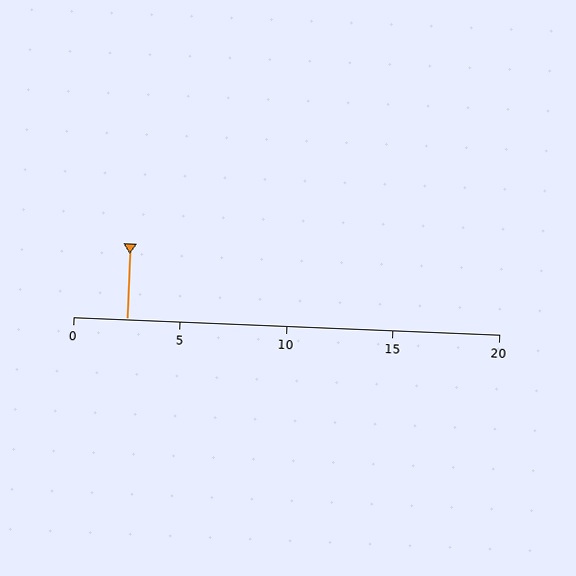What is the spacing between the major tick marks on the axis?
The major ticks are spaced 5 apart.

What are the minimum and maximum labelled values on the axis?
The axis runs from 0 to 20.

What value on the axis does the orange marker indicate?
The marker indicates approximately 2.5.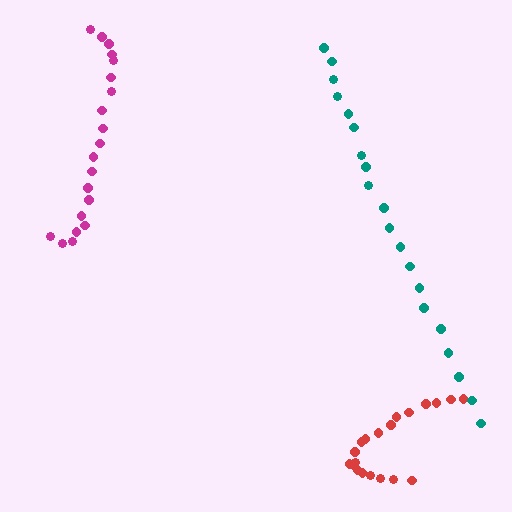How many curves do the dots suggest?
There are 3 distinct paths.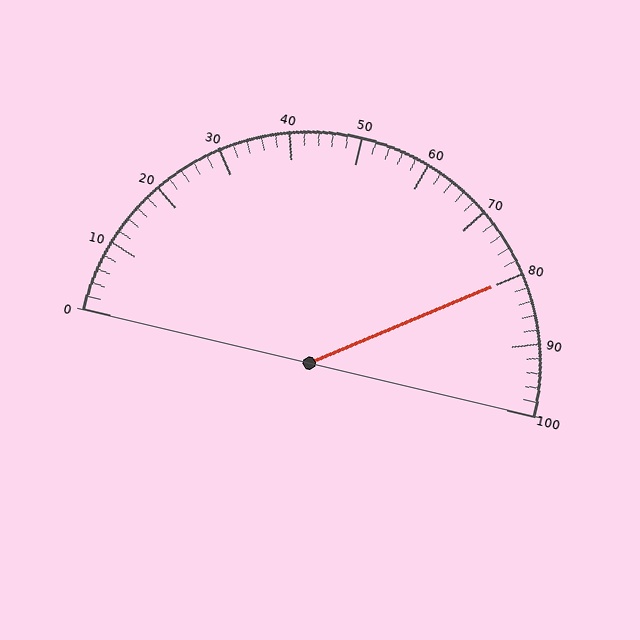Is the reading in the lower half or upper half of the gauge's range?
The reading is in the upper half of the range (0 to 100).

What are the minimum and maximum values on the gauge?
The gauge ranges from 0 to 100.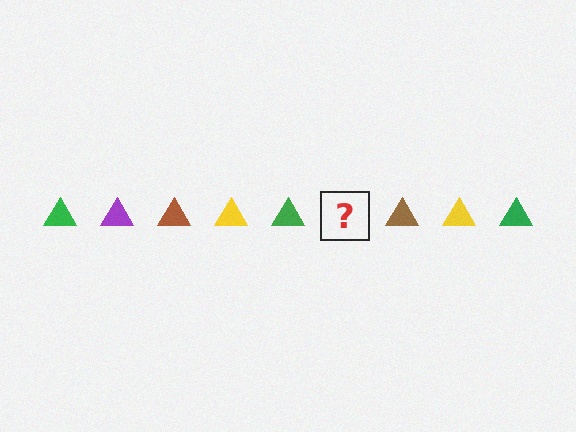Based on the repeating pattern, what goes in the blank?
The blank should be a purple triangle.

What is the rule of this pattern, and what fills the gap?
The rule is that the pattern cycles through green, purple, brown, yellow triangles. The gap should be filled with a purple triangle.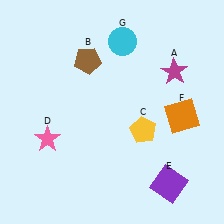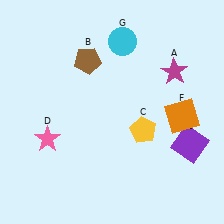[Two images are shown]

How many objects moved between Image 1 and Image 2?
1 object moved between the two images.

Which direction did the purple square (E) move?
The purple square (E) moved up.